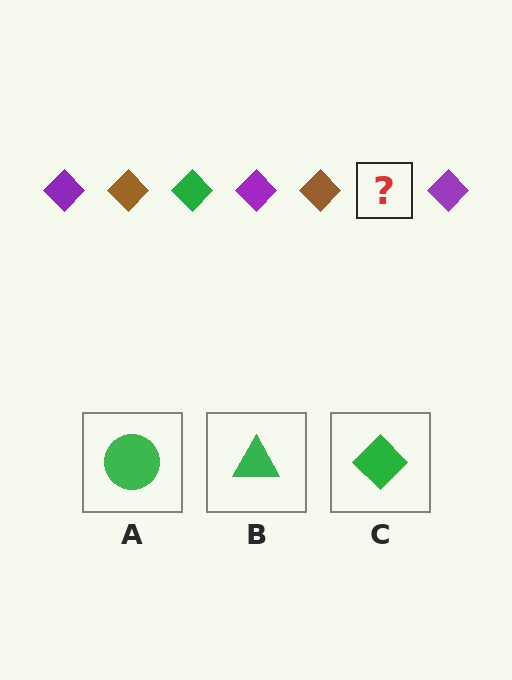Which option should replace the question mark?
Option C.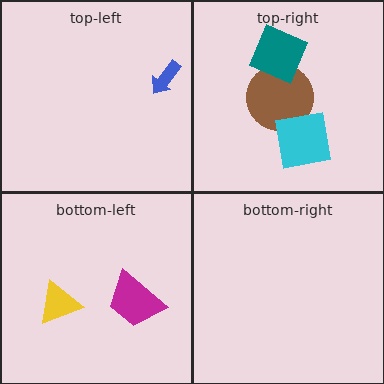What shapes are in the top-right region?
The brown circle, the teal diamond, the cyan square.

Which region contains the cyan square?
The top-right region.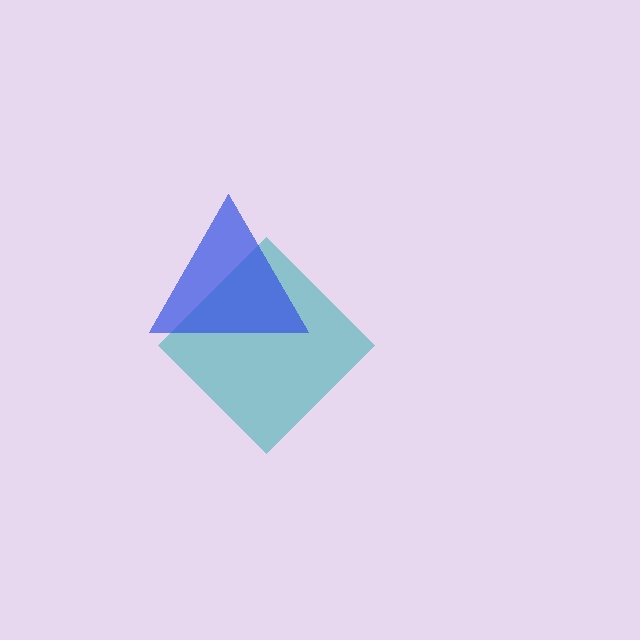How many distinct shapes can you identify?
There are 2 distinct shapes: a teal diamond, a blue triangle.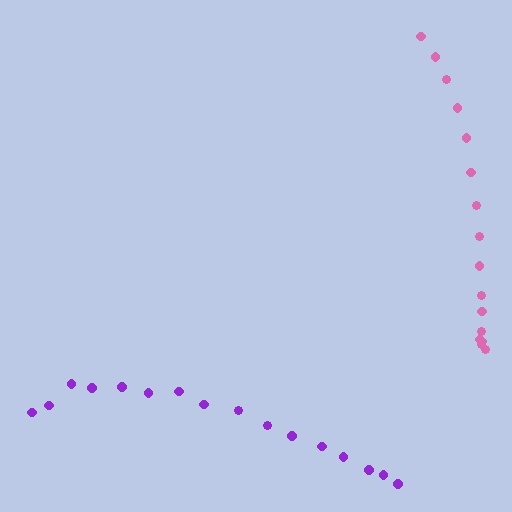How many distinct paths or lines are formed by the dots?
There are 2 distinct paths.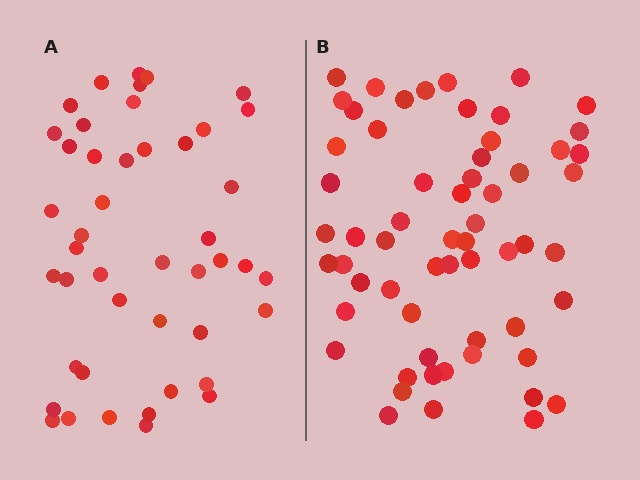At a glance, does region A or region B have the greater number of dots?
Region B (the right region) has more dots.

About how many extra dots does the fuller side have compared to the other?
Region B has approximately 15 more dots than region A.